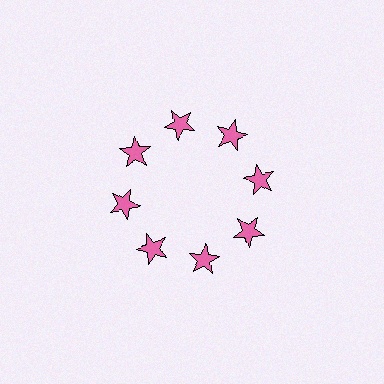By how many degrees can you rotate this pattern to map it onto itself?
The pattern maps onto itself every 45 degrees of rotation.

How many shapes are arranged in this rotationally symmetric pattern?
There are 8 shapes, arranged in 8 groups of 1.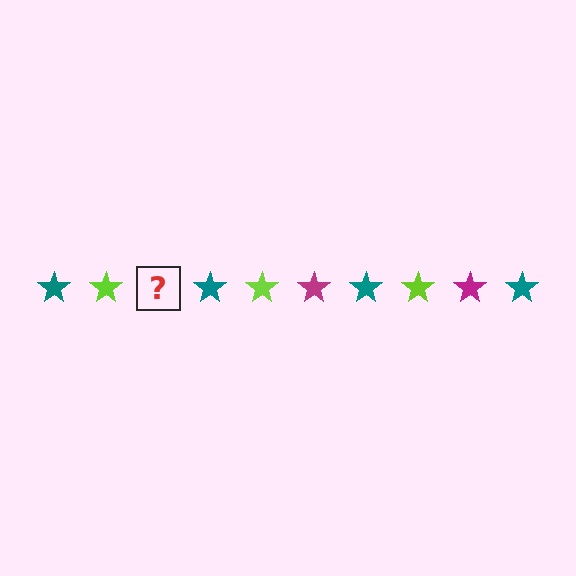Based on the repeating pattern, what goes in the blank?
The blank should be a magenta star.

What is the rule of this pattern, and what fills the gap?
The rule is that the pattern cycles through teal, lime, magenta stars. The gap should be filled with a magenta star.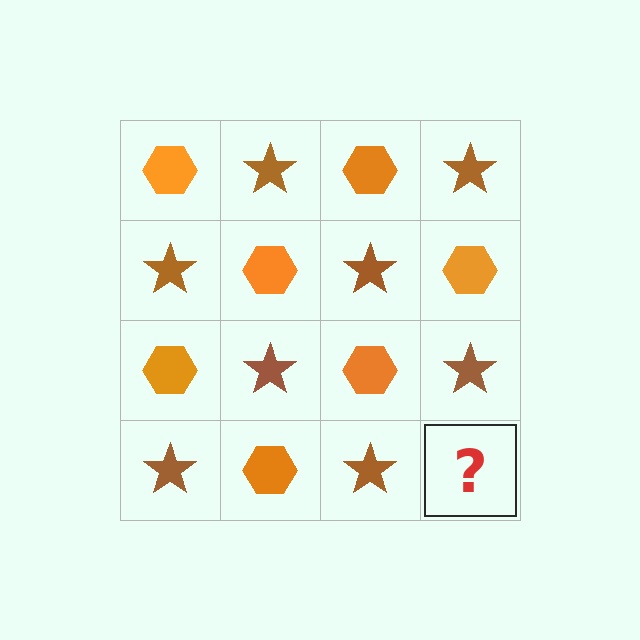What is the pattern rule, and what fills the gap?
The rule is that it alternates orange hexagon and brown star in a checkerboard pattern. The gap should be filled with an orange hexagon.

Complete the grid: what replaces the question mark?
The question mark should be replaced with an orange hexagon.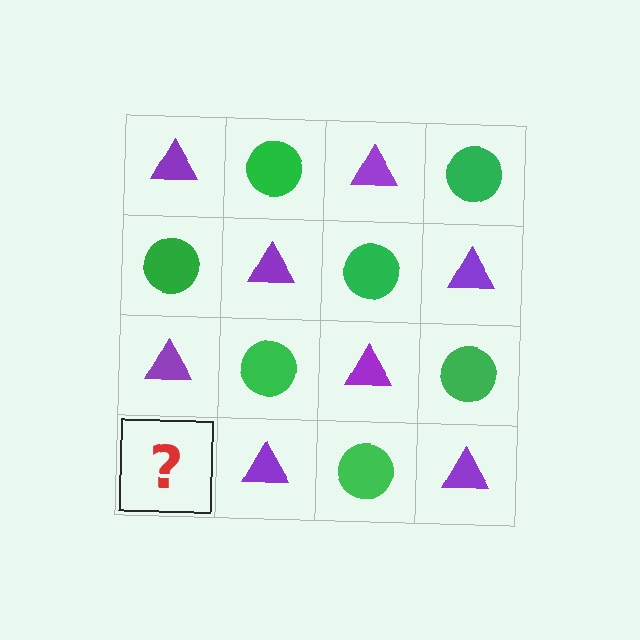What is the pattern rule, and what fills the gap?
The rule is that it alternates purple triangle and green circle in a checkerboard pattern. The gap should be filled with a green circle.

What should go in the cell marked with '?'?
The missing cell should contain a green circle.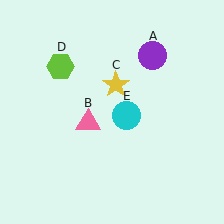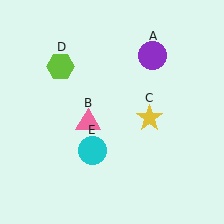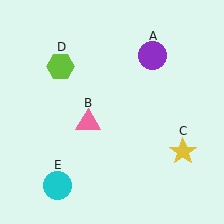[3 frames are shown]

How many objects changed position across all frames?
2 objects changed position: yellow star (object C), cyan circle (object E).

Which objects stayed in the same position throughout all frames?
Purple circle (object A) and pink triangle (object B) and lime hexagon (object D) remained stationary.